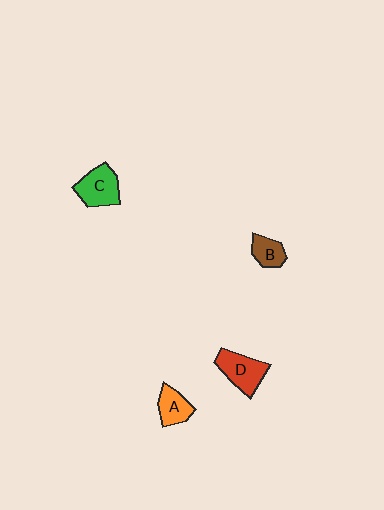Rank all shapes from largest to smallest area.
From largest to smallest: D (red), C (green), A (orange), B (brown).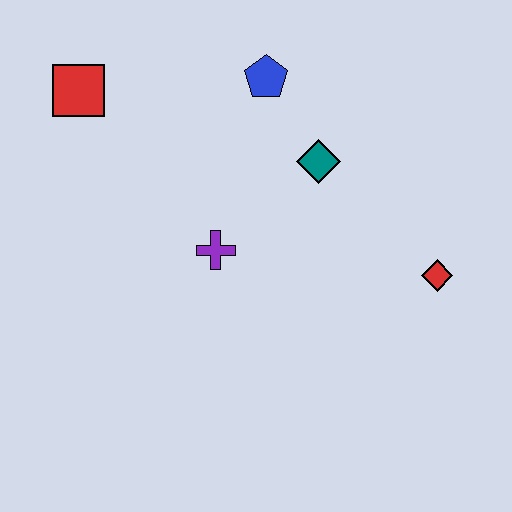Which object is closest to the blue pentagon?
The teal diamond is closest to the blue pentagon.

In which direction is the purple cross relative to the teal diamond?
The purple cross is to the left of the teal diamond.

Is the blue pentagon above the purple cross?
Yes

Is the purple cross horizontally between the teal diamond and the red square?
Yes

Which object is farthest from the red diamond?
The red square is farthest from the red diamond.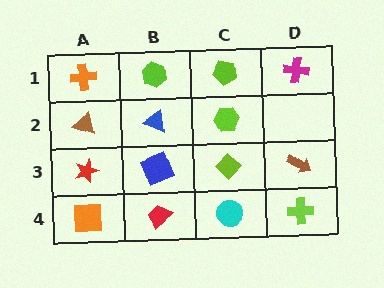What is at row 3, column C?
A lime diamond.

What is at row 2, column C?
A lime hexagon.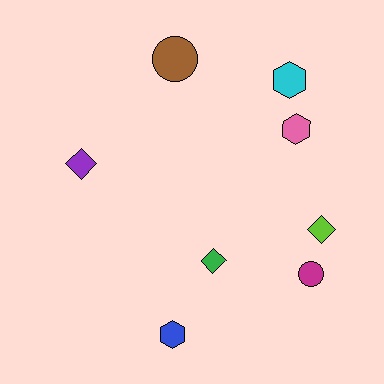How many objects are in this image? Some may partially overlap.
There are 8 objects.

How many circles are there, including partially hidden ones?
There are 2 circles.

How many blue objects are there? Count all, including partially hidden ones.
There is 1 blue object.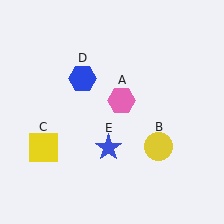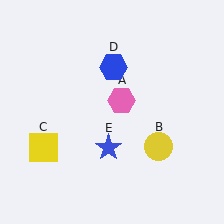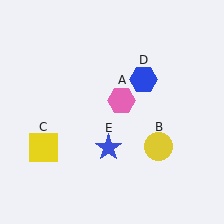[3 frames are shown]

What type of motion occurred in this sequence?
The blue hexagon (object D) rotated clockwise around the center of the scene.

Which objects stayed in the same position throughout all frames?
Pink hexagon (object A) and yellow circle (object B) and yellow square (object C) and blue star (object E) remained stationary.